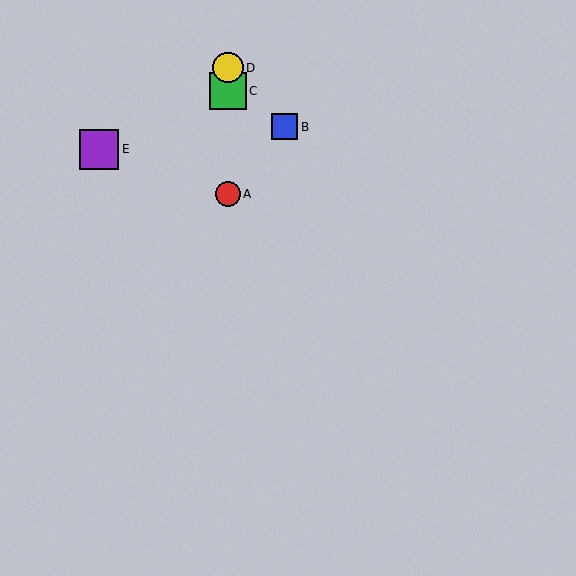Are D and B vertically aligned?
No, D is at x≈228 and B is at x≈284.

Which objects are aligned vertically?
Objects A, C, D are aligned vertically.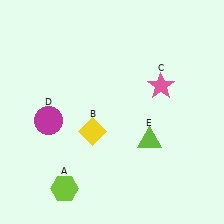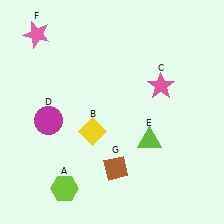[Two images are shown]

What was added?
A pink star (F), a brown diamond (G) were added in Image 2.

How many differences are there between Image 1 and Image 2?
There are 2 differences between the two images.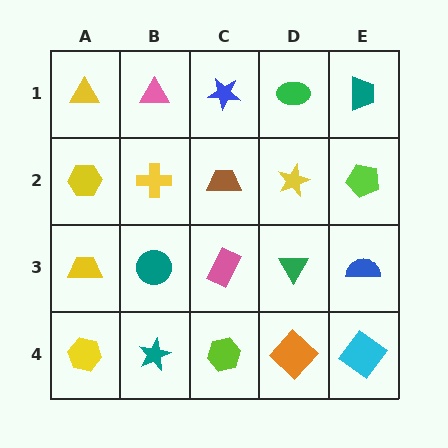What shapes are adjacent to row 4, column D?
A green triangle (row 3, column D), a lime hexagon (row 4, column C), a cyan diamond (row 4, column E).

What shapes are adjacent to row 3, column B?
A yellow cross (row 2, column B), a teal star (row 4, column B), a yellow trapezoid (row 3, column A), a pink rectangle (row 3, column C).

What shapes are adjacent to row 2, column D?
A green ellipse (row 1, column D), a green triangle (row 3, column D), a brown trapezoid (row 2, column C), a lime pentagon (row 2, column E).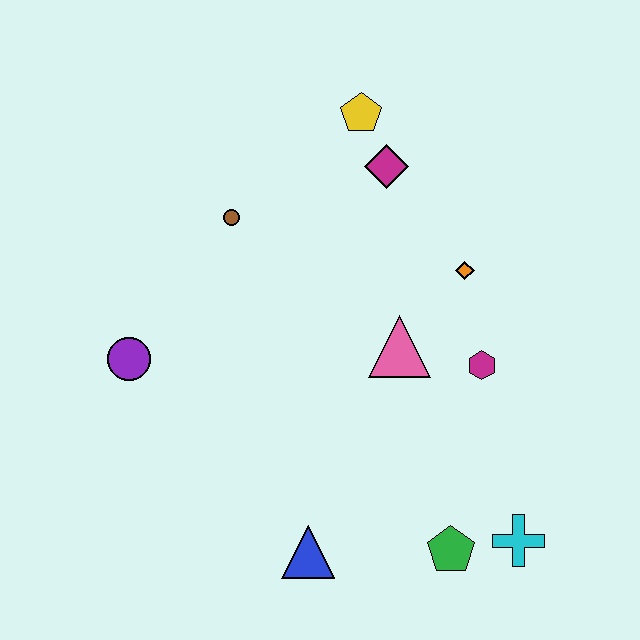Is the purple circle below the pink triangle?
Yes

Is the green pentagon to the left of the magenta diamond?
No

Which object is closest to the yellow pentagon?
The magenta diamond is closest to the yellow pentagon.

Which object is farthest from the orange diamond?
The purple circle is farthest from the orange diamond.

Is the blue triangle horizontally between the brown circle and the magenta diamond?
Yes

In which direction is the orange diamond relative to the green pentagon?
The orange diamond is above the green pentagon.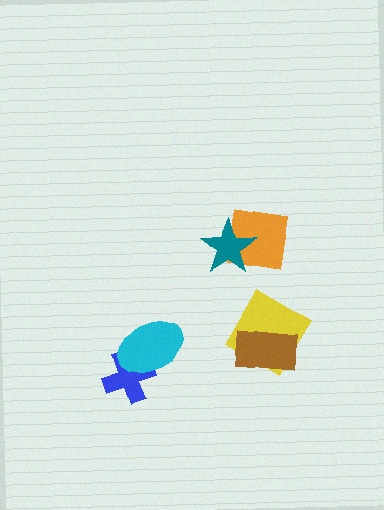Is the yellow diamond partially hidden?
Yes, it is partially covered by another shape.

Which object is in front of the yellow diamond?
The brown rectangle is in front of the yellow diamond.